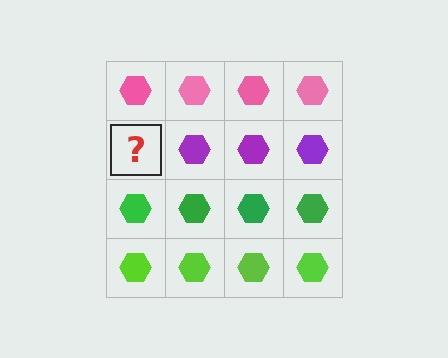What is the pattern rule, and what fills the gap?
The rule is that each row has a consistent color. The gap should be filled with a purple hexagon.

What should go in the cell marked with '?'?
The missing cell should contain a purple hexagon.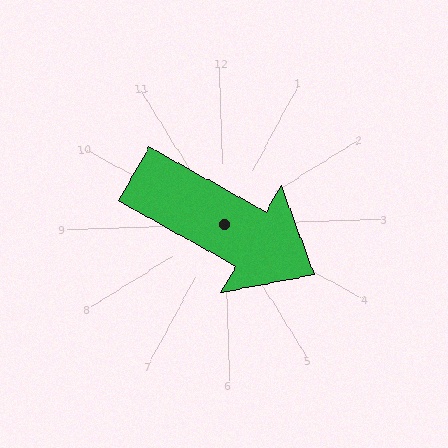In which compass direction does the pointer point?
Southeast.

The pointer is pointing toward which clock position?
Roughly 4 o'clock.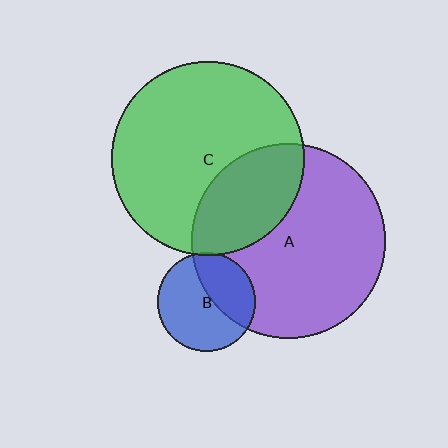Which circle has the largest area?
Circle A (purple).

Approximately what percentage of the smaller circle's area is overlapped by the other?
Approximately 5%.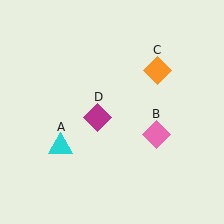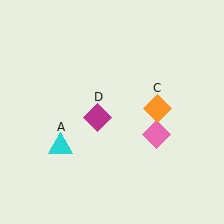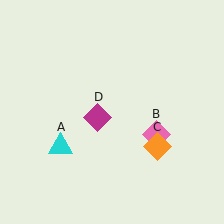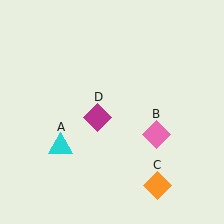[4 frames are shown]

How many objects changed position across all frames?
1 object changed position: orange diamond (object C).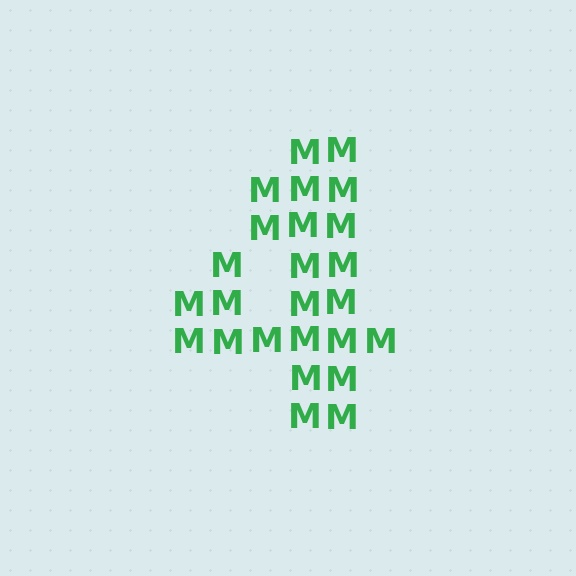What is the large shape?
The large shape is the digit 4.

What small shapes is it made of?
It is made of small letter M's.